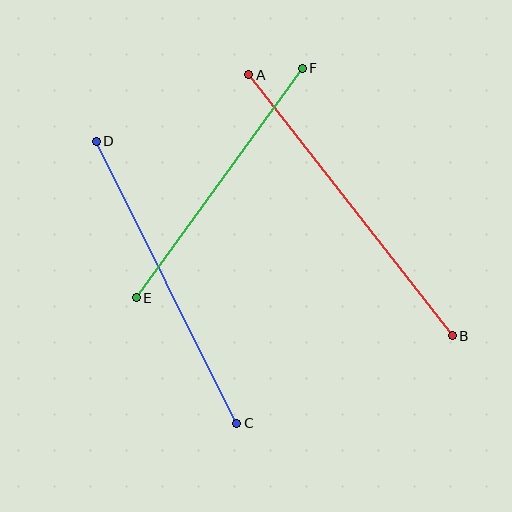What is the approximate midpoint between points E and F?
The midpoint is at approximately (219, 183) pixels.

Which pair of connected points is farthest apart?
Points A and B are farthest apart.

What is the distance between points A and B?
The distance is approximately 331 pixels.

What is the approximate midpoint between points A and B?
The midpoint is at approximately (350, 205) pixels.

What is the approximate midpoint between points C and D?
The midpoint is at approximately (167, 282) pixels.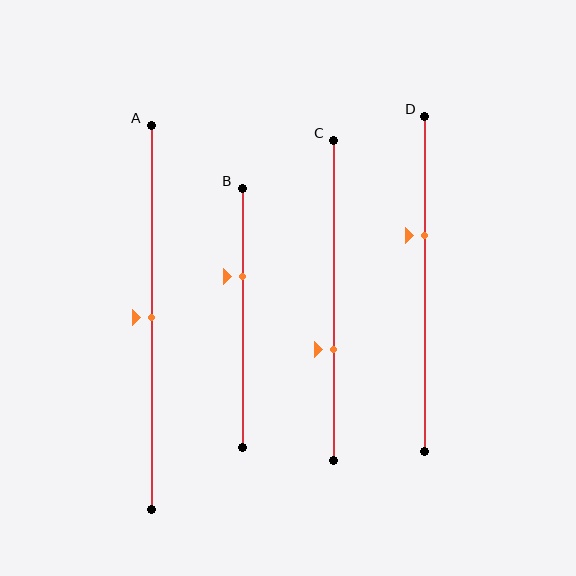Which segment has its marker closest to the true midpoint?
Segment A has its marker closest to the true midpoint.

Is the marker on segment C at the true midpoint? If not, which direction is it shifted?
No, the marker on segment C is shifted downward by about 15% of the segment length.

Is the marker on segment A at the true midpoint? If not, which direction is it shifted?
Yes, the marker on segment A is at the true midpoint.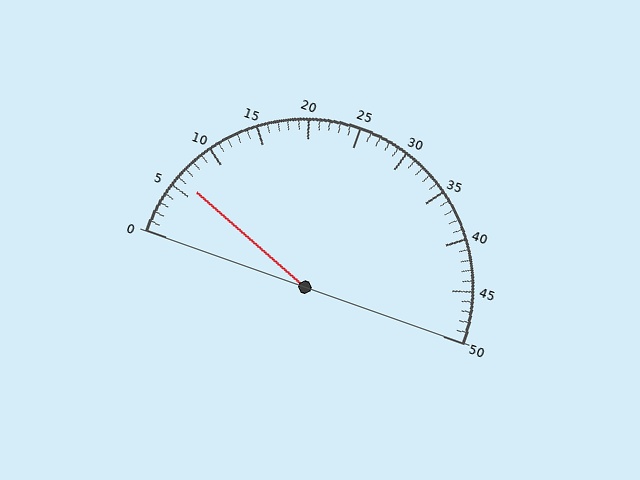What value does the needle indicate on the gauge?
The needle indicates approximately 6.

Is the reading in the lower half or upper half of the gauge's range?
The reading is in the lower half of the range (0 to 50).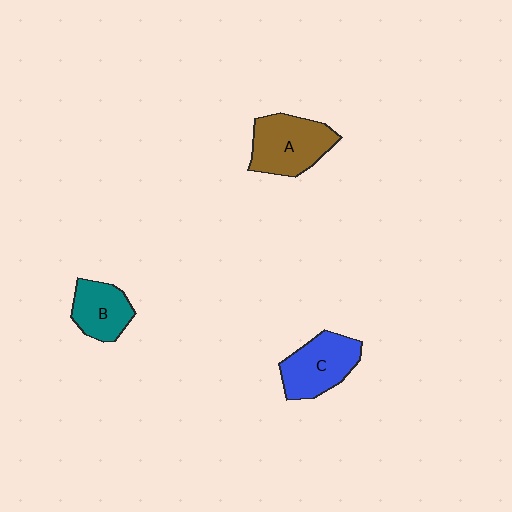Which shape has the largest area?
Shape A (brown).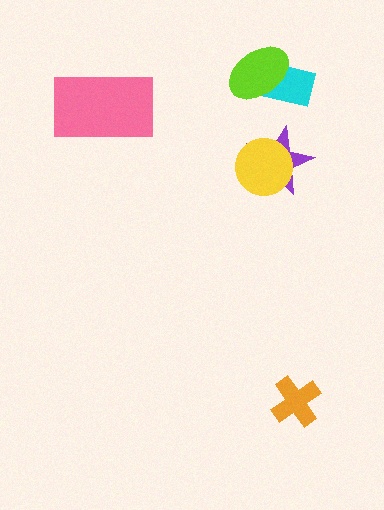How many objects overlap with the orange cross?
0 objects overlap with the orange cross.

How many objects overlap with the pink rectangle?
0 objects overlap with the pink rectangle.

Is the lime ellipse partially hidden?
No, no other shape covers it.